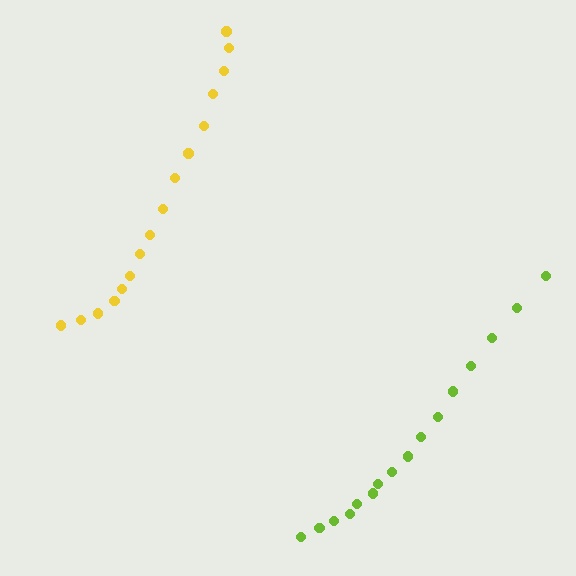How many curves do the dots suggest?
There are 2 distinct paths.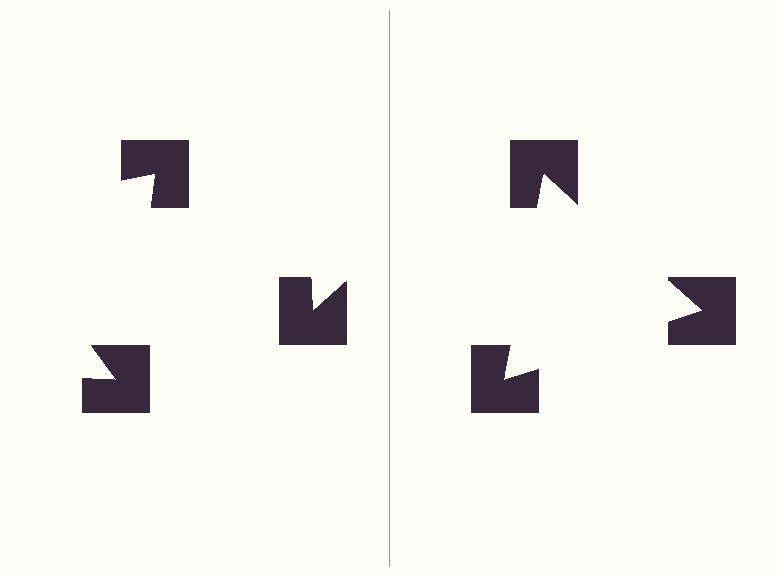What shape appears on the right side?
An illusory triangle.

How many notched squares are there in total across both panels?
6 — 3 on each side.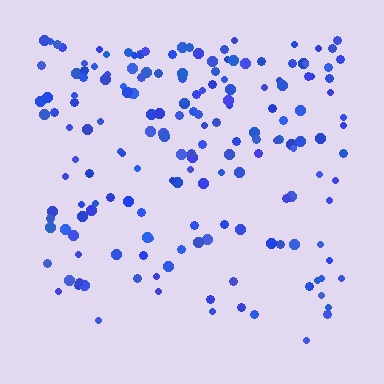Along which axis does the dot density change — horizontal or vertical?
Vertical.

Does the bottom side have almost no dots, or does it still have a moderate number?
Still a moderate number, just noticeably fewer than the top.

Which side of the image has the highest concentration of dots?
The top.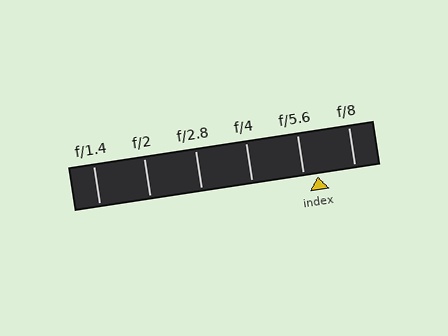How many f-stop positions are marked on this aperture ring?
There are 6 f-stop positions marked.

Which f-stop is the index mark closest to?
The index mark is closest to f/5.6.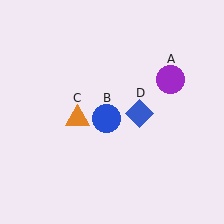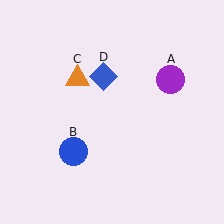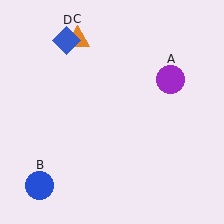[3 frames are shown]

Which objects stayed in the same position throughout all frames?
Purple circle (object A) remained stationary.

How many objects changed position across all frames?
3 objects changed position: blue circle (object B), orange triangle (object C), blue diamond (object D).